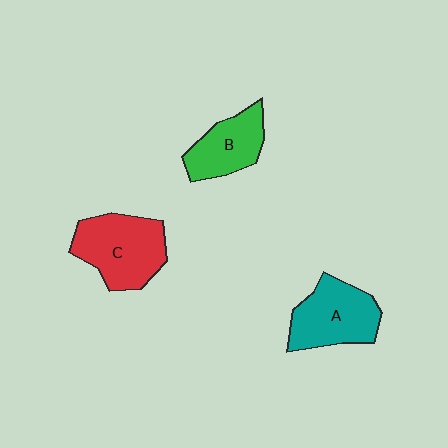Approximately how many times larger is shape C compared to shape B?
Approximately 1.4 times.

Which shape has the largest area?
Shape C (red).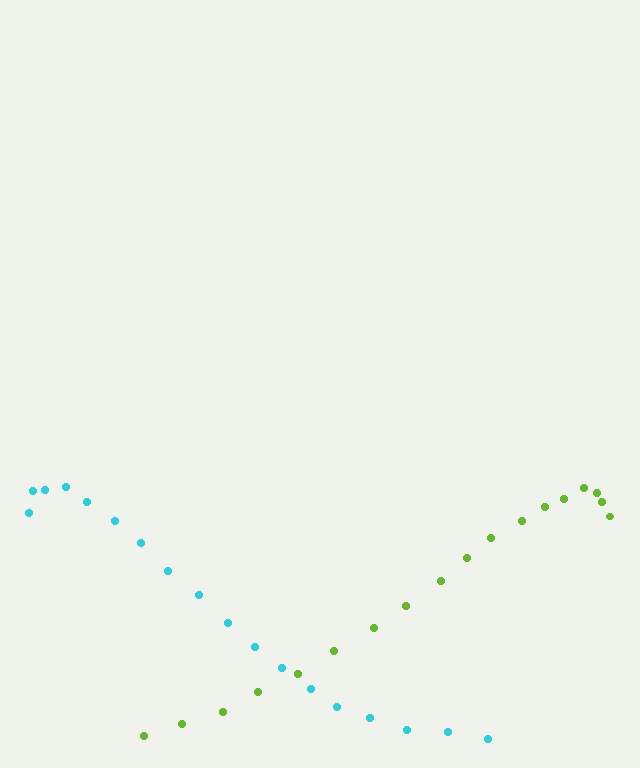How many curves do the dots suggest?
There are 2 distinct paths.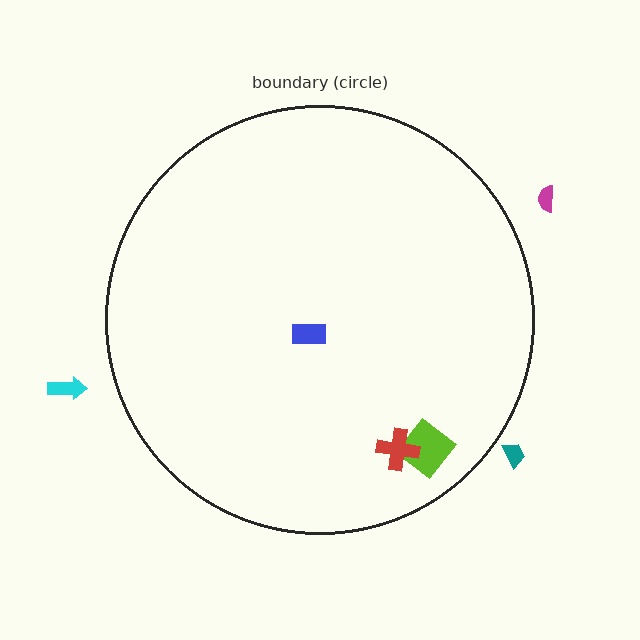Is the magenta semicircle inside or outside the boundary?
Outside.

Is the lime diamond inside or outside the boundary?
Inside.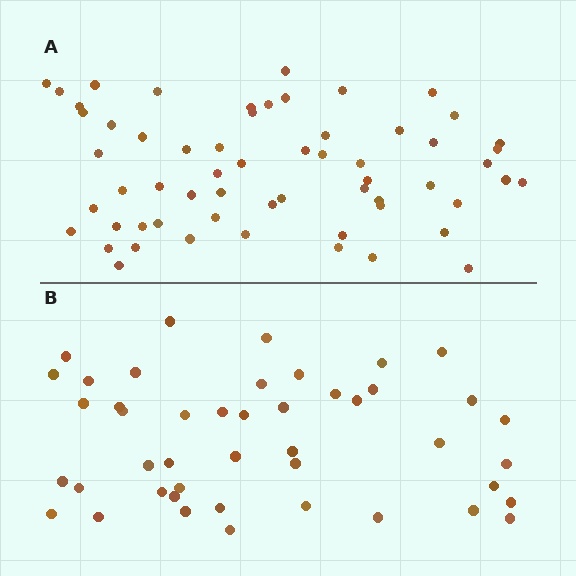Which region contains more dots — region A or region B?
Region A (the top region) has more dots.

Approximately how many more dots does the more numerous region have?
Region A has approximately 15 more dots than region B.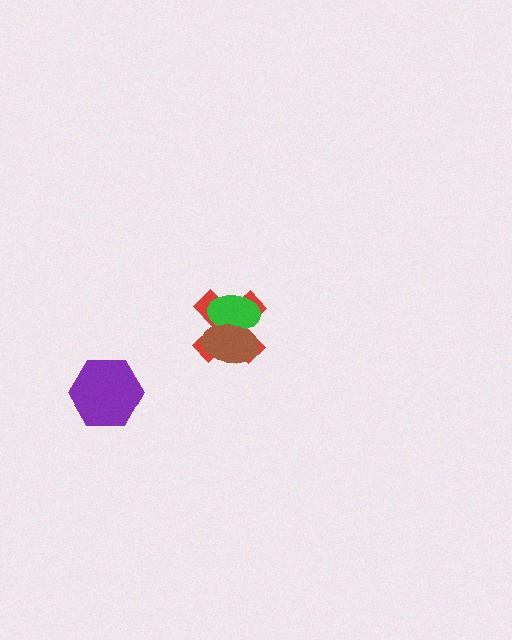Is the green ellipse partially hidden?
Yes, it is partially covered by another shape.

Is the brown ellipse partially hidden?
No, no other shape covers it.